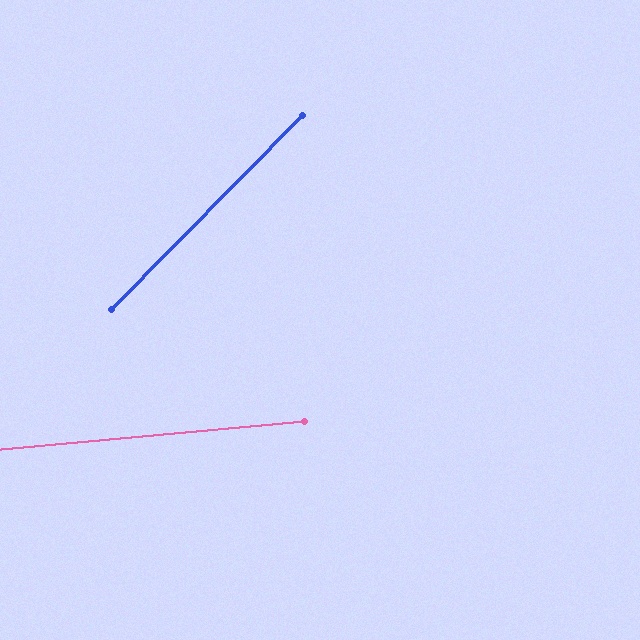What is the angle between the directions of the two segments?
Approximately 40 degrees.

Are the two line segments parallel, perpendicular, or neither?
Neither parallel nor perpendicular — they differ by about 40°.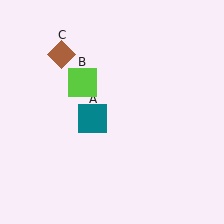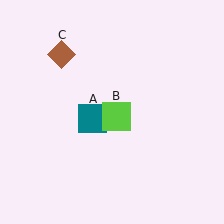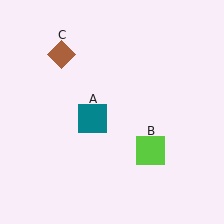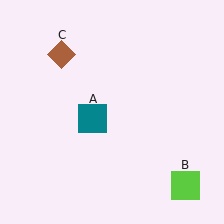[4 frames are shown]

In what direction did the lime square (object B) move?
The lime square (object B) moved down and to the right.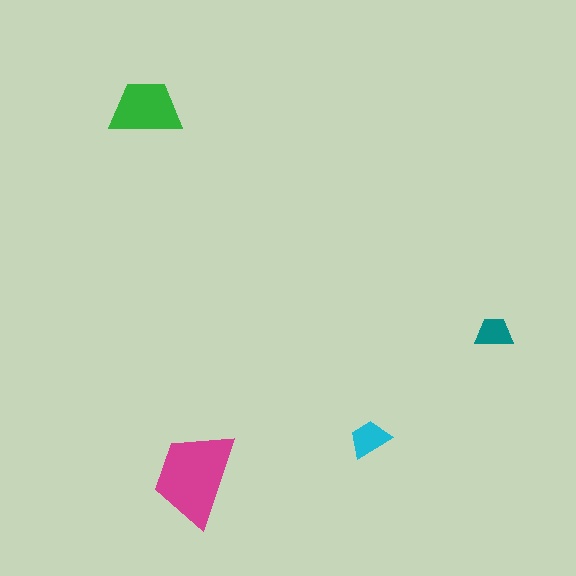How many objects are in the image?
There are 4 objects in the image.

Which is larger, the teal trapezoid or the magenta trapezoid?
The magenta one.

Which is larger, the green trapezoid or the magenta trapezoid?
The magenta one.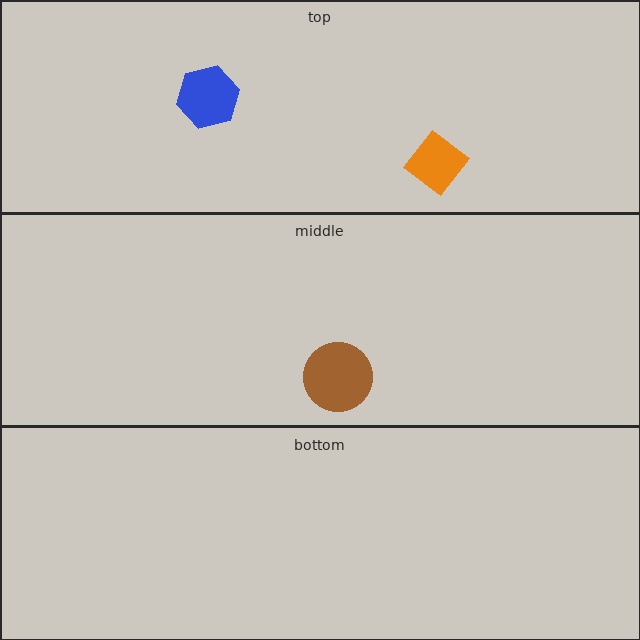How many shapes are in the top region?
2.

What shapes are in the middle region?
The brown circle.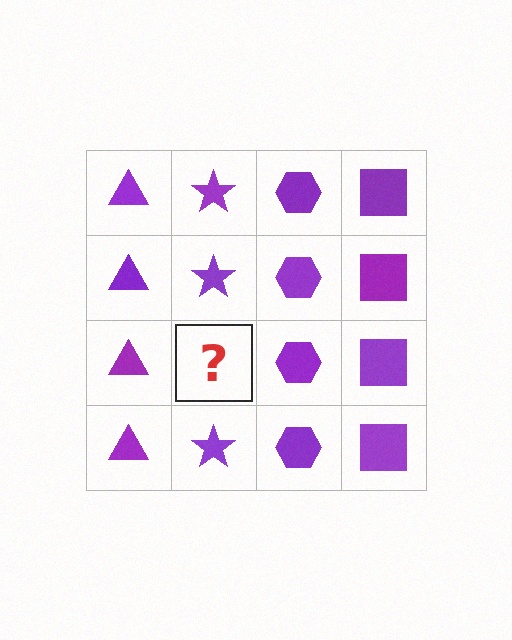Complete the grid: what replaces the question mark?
The question mark should be replaced with a purple star.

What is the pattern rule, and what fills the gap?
The rule is that each column has a consistent shape. The gap should be filled with a purple star.